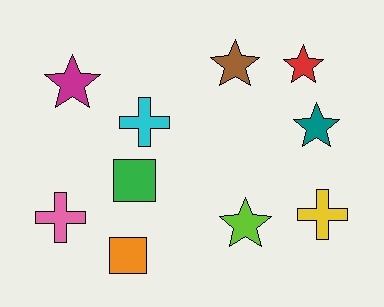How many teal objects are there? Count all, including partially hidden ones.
There is 1 teal object.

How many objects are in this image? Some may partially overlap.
There are 10 objects.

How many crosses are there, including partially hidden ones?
There are 3 crosses.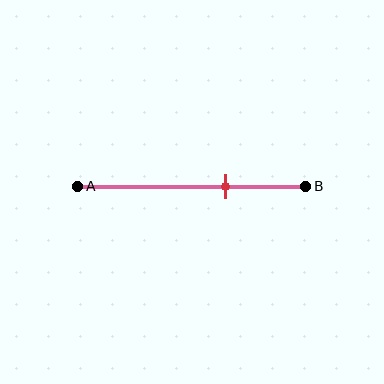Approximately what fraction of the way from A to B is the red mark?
The red mark is approximately 65% of the way from A to B.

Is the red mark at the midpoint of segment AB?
No, the mark is at about 65% from A, not at the 50% midpoint.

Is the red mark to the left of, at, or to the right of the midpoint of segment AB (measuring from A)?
The red mark is to the right of the midpoint of segment AB.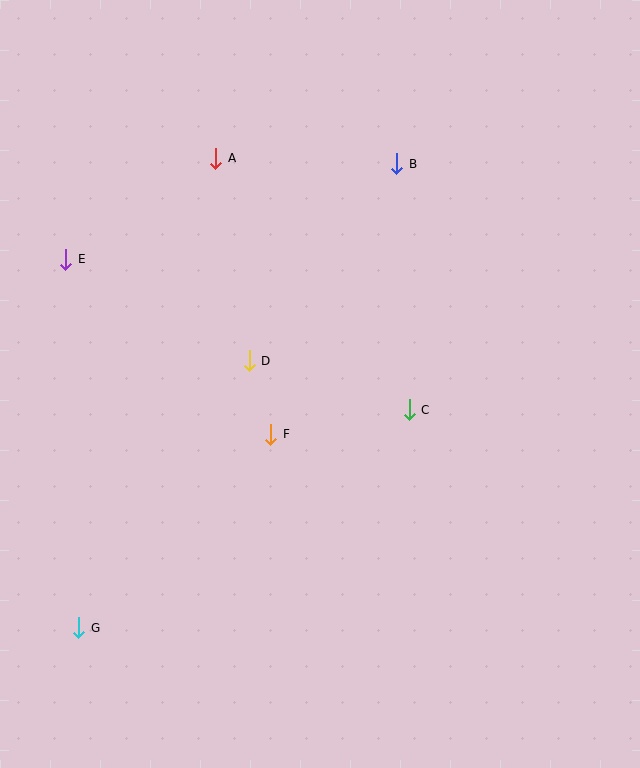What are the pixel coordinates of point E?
Point E is at (66, 259).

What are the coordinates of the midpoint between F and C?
The midpoint between F and C is at (340, 422).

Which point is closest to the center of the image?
Point F at (271, 435) is closest to the center.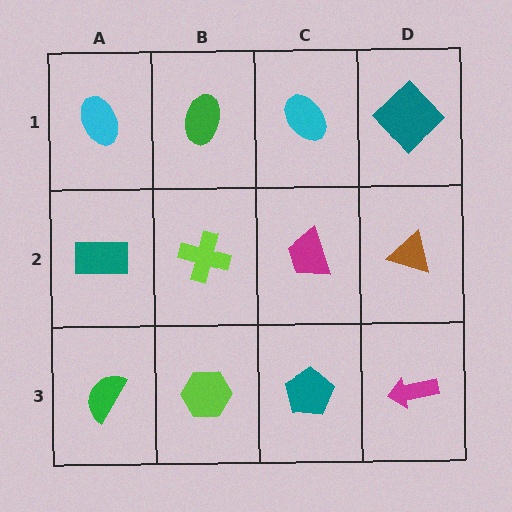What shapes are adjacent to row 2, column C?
A cyan ellipse (row 1, column C), a teal pentagon (row 3, column C), a lime cross (row 2, column B), a brown triangle (row 2, column D).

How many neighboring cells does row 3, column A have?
2.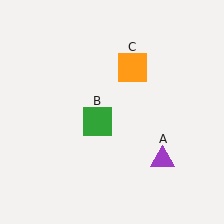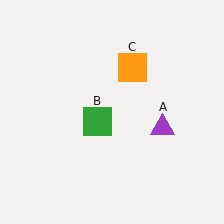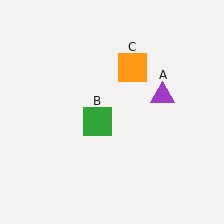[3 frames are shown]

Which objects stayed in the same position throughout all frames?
Green square (object B) and orange square (object C) remained stationary.